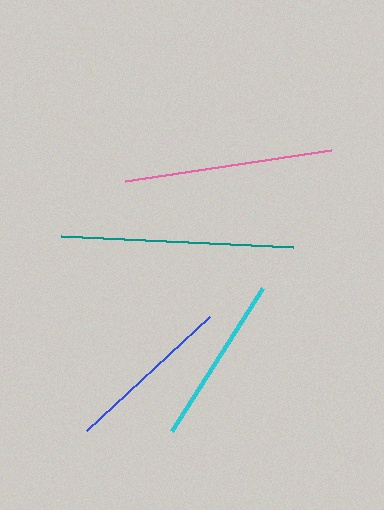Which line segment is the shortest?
The blue line is the shortest at approximately 168 pixels.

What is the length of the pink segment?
The pink segment is approximately 208 pixels long.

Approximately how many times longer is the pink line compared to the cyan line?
The pink line is approximately 1.2 times the length of the cyan line.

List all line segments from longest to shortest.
From longest to shortest: teal, pink, cyan, blue.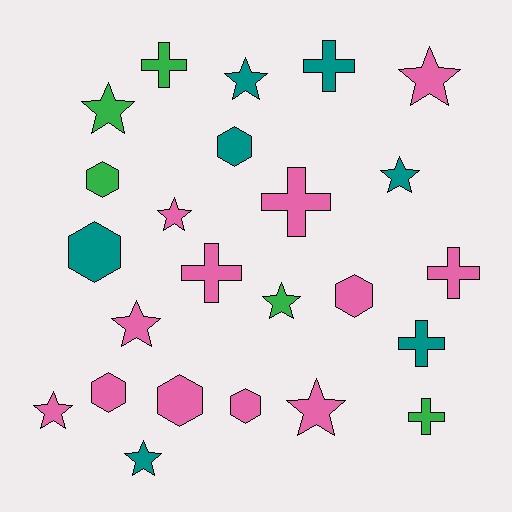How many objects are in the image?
There are 24 objects.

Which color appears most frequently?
Pink, with 12 objects.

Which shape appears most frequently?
Star, with 10 objects.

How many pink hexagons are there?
There are 4 pink hexagons.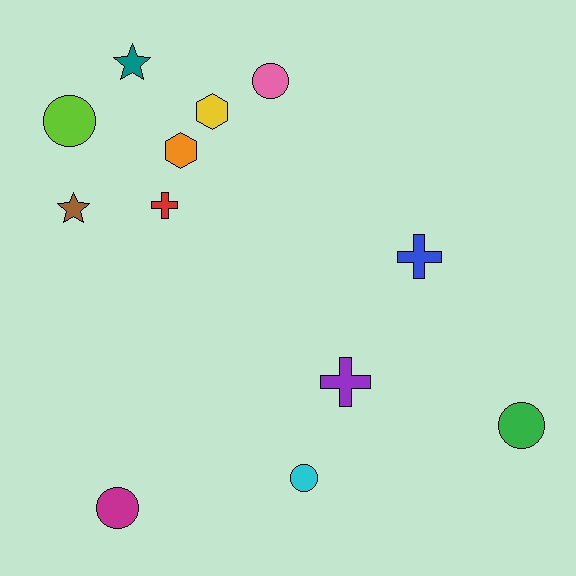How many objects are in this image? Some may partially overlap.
There are 12 objects.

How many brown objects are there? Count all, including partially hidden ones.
There is 1 brown object.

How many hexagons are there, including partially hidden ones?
There are 2 hexagons.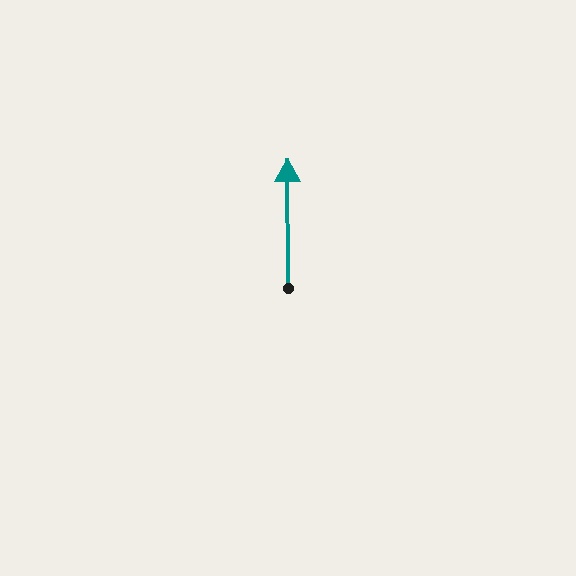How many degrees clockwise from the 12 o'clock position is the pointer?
Approximately 360 degrees.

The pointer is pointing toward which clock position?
Roughly 12 o'clock.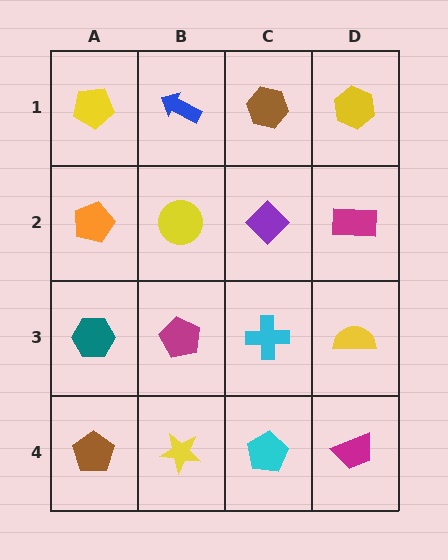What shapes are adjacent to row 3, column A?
An orange pentagon (row 2, column A), a brown pentagon (row 4, column A), a magenta pentagon (row 3, column B).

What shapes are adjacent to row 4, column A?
A teal hexagon (row 3, column A), a yellow star (row 4, column B).